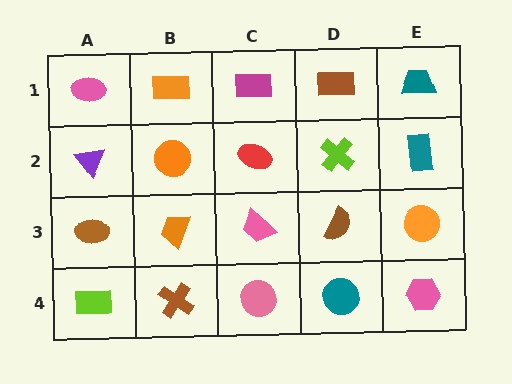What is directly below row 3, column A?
A lime rectangle.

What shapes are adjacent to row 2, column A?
A pink ellipse (row 1, column A), a brown ellipse (row 3, column A), an orange circle (row 2, column B).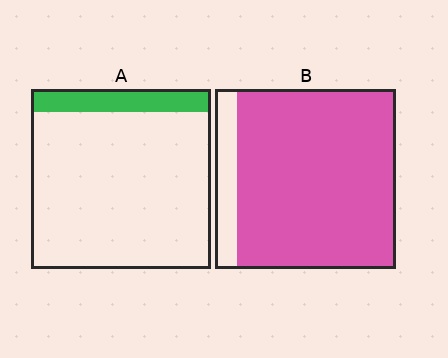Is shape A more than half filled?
No.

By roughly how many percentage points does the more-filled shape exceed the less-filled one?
By roughly 75 percentage points (B over A).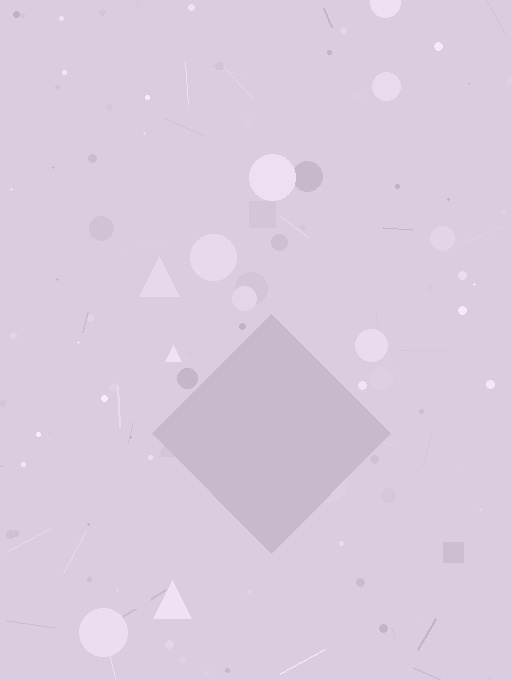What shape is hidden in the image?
A diamond is hidden in the image.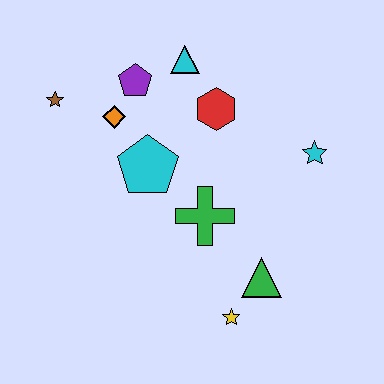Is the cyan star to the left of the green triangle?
No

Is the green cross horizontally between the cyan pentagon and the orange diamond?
No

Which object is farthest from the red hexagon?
The yellow star is farthest from the red hexagon.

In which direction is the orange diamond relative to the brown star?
The orange diamond is to the right of the brown star.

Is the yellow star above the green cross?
No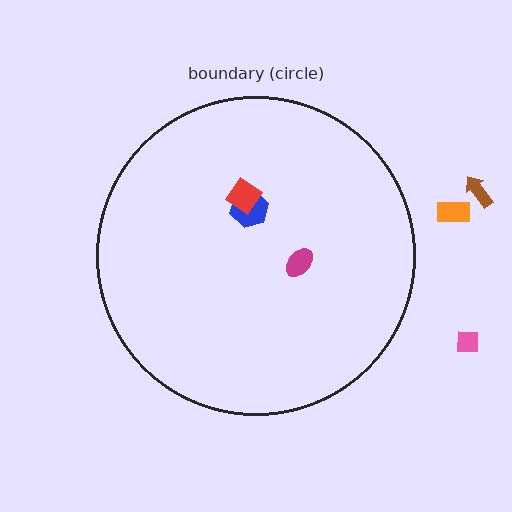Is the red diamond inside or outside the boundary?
Inside.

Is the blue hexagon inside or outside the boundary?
Inside.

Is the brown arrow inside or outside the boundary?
Outside.